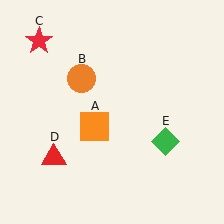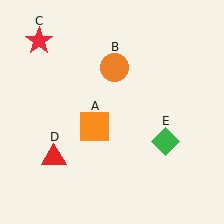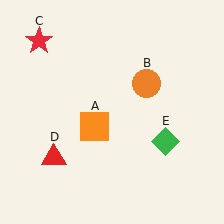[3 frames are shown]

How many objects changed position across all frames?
1 object changed position: orange circle (object B).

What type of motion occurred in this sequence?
The orange circle (object B) rotated clockwise around the center of the scene.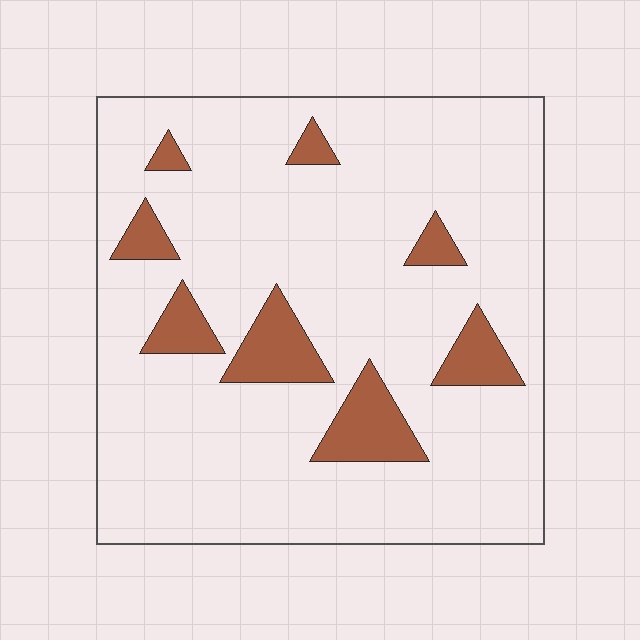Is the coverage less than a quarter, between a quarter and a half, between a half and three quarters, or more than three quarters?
Less than a quarter.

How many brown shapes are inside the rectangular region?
8.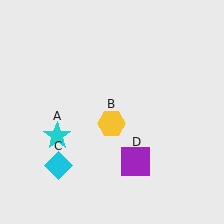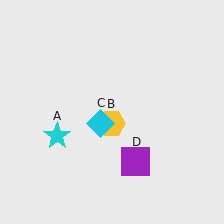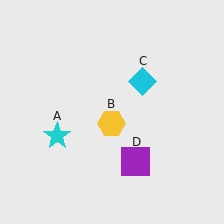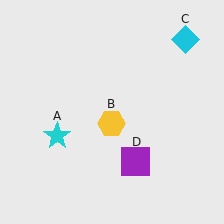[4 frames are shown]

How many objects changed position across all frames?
1 object changed position: cyan diamond (object C).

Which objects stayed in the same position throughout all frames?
Cyan star (object A) and yellow hexagon (object B) and purple square (object D) remained stationary.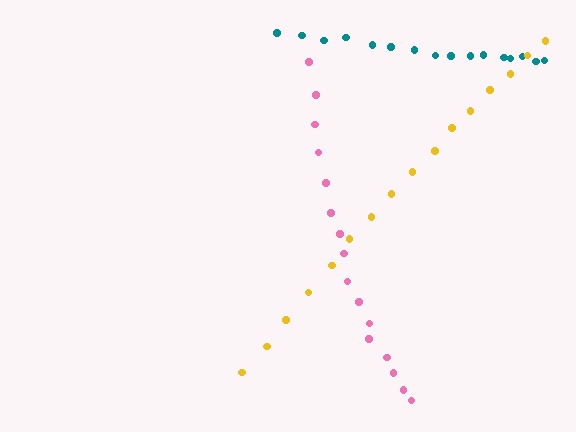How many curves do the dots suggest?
There are 3 distinct paths.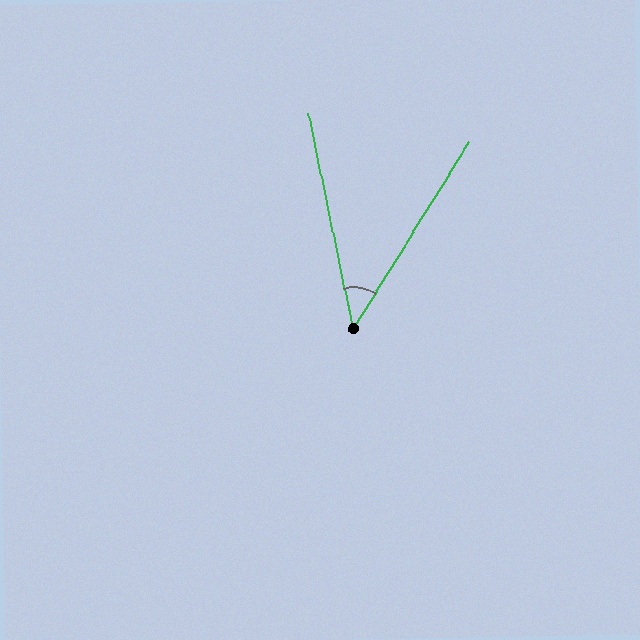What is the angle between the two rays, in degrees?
Approximately 44 degrees.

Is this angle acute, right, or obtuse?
It is acute.